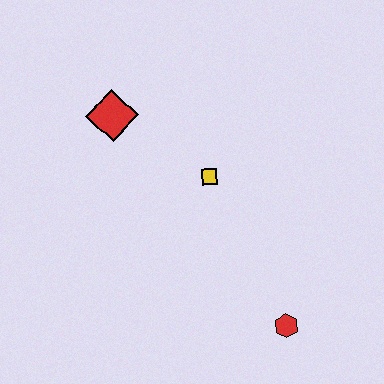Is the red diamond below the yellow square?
No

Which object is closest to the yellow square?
The red diamond is closest to the yellow square.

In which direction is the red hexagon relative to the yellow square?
The red hexagon is below the yellow square.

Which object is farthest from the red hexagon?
The red diamond is farthest from the red hexagon.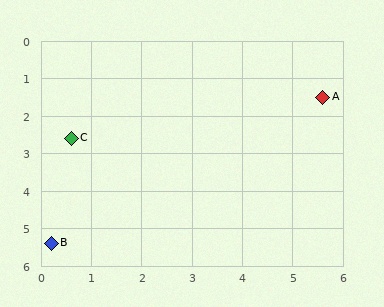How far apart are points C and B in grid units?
Points C and B are about 2.8 grid units apart.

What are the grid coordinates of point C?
Point C is at approximately (0.6, 2.6).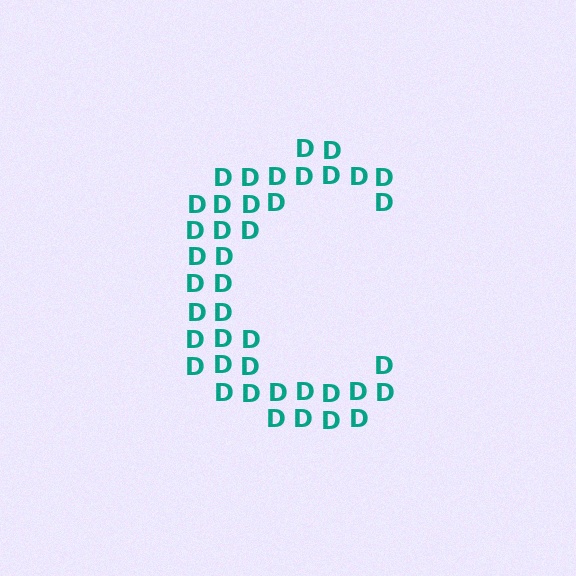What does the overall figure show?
The overall figure shows the letter C.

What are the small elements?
The small elements are letter D's.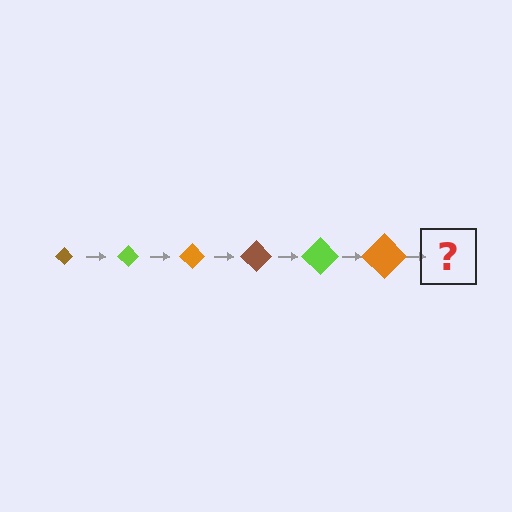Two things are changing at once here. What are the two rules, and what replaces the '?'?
The two rules are that the diamond grows larger each step and the color cycles through brown, lime, and orange. The '?' should be a brown diamond, larger than the previous one.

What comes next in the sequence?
The next element should be a brown diamond, larger than the previous one.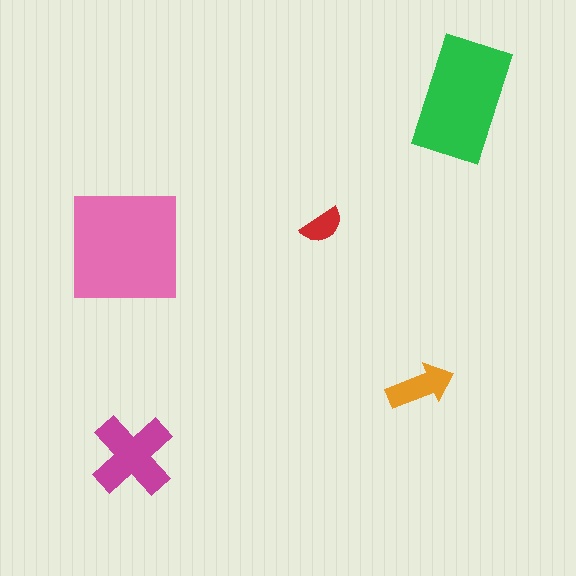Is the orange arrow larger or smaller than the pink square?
Smaller.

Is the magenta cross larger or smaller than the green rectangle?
Smaller.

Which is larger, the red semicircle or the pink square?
The pink square.